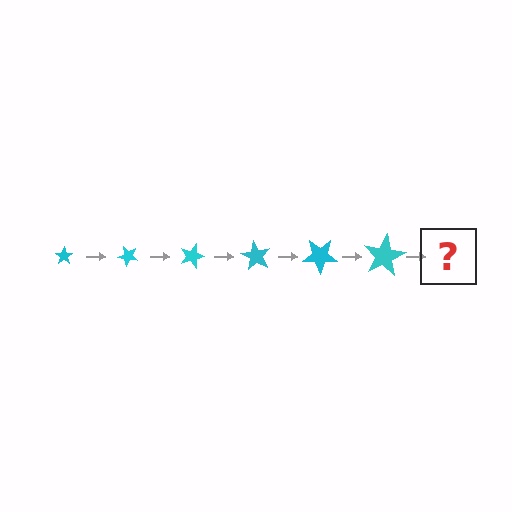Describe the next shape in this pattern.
It should be a star, larger than the previous one and rotated 270 degrees from the start.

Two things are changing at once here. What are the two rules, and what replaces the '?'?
The two rules are that the star grows larger each step and it rotates 45 degrees each step. The '?' should be a star, larger than the previous one and rotated 270 degrees from the start.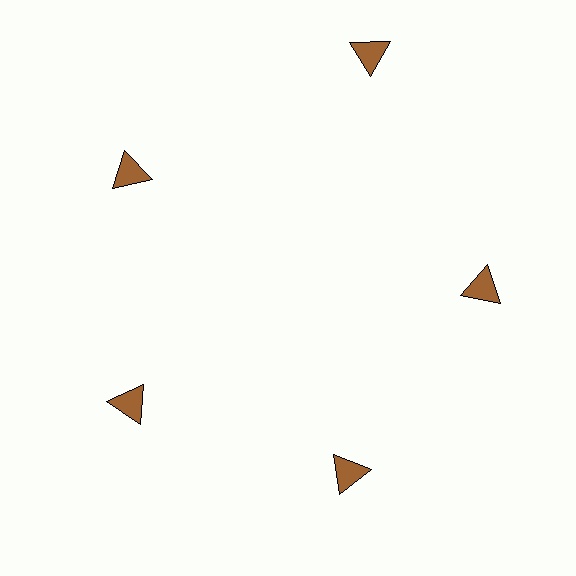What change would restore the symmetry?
The symmetry would be restored by moving it inward, back onto the ring so that all 5 triangles sit at equal angles and equal distance from the center.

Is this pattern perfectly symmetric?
No. The 5 brown triangles are arranged in a ring, but one element near the 1 o'clock position is pushed outward from the center, breaking the 5-fold rotational symmetry.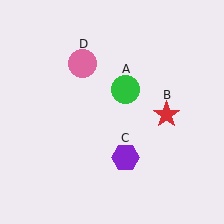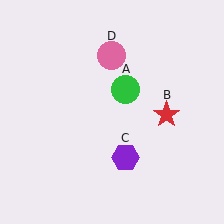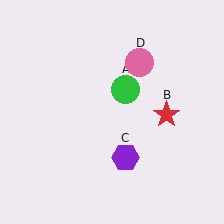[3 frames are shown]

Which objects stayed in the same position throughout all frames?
Green circle (object A) and red star (object B) and purple hexagon (object C) remained stationary.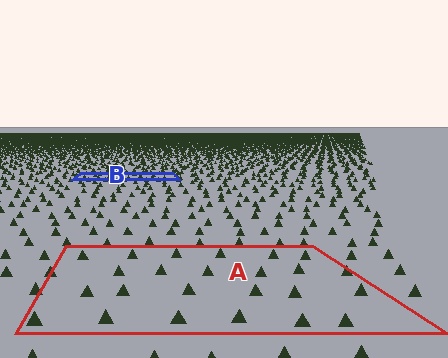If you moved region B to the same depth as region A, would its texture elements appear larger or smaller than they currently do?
They would appear larger. At a closer depth, the same texture elements are projected at a bigger on-screen size.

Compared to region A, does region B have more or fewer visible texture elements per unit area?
Region B has more texture elements per unit area — they are packed more densely because it is farther away.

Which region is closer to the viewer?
Region A is closer. The texture elements there are larger and more spread out.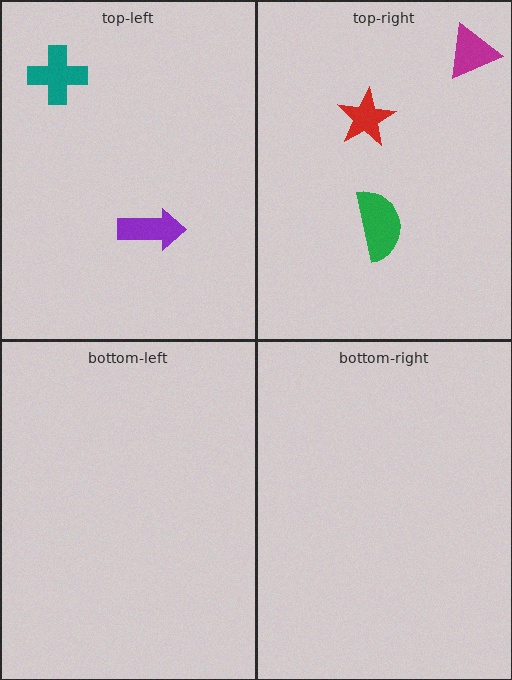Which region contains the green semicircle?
The top-right region.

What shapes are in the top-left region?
The purple arrow, the teal cross.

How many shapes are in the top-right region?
3.